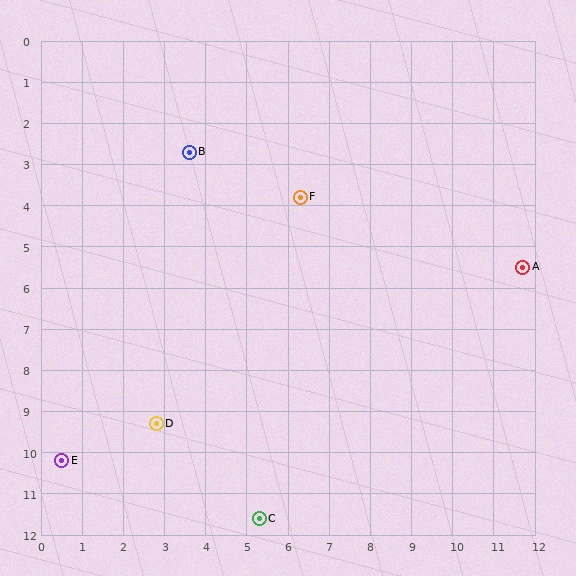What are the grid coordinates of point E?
Point E is at approximately (0.5, 10.2).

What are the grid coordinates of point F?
Point F is at approximately (6.3, 3.8).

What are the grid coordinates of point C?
Point C is at approximately (5.3, 11.6).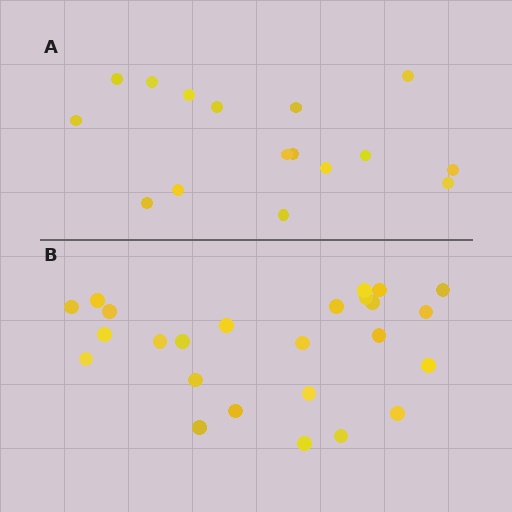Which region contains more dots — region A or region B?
Region B (the bottom region) has more dots.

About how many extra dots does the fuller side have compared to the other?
Region B has roughly 8 or so more dots than region A.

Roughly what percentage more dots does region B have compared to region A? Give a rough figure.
About 55% more.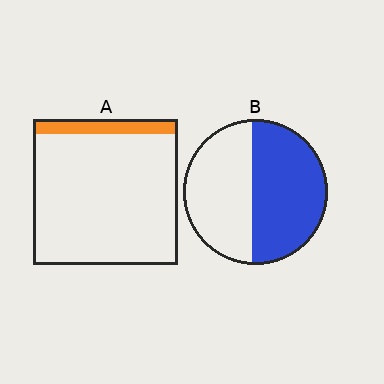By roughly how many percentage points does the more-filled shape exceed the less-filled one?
By roughly 45 percentage points (B over A).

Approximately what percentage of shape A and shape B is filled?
A is approximately 10% and B is approximately 55%.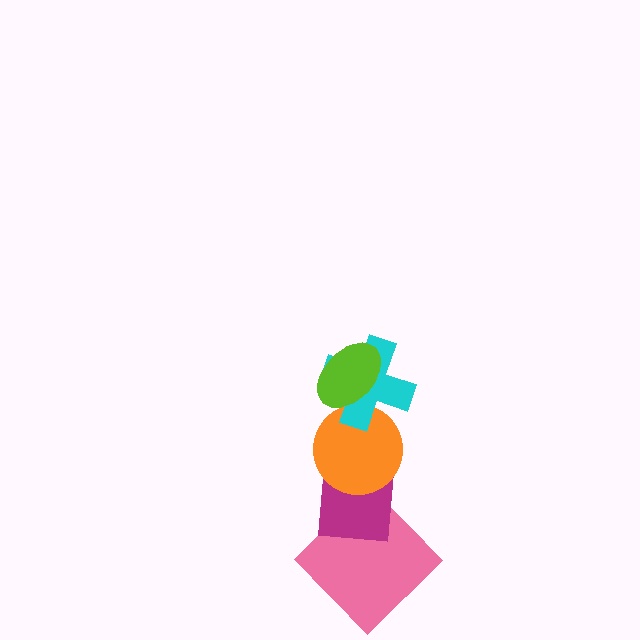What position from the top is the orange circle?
The orange circle is 3rd from the top.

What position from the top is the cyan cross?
The cyan cross is 2nd from the top.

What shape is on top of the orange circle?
The cyan cross is on top of the orange circle.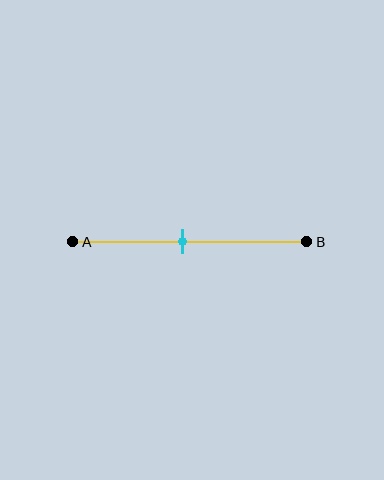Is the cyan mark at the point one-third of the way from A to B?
No, the mark is at about 45% from A, not at the 33% one-third point.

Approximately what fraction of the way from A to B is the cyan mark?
The cyan mark is approximately 45% of the way from A to B.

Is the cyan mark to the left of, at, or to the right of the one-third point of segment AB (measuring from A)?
The cyan mark is to the right of the one-third point of segment AB.